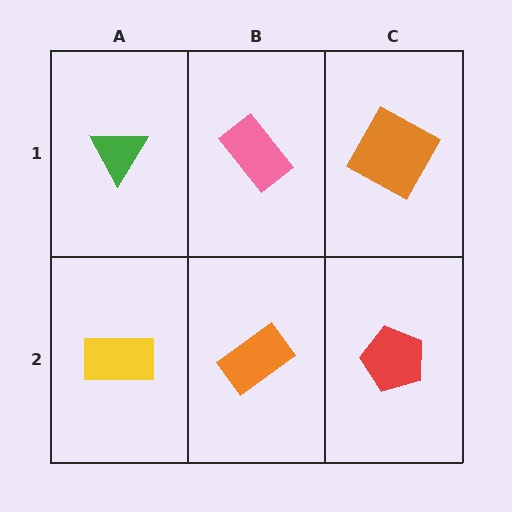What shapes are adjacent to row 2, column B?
A pink rectangle (row 1, column B), a yellow rectangle (row 2, column A), a red pentagon (row 2, column C).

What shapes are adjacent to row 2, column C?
An orange square (row 1, column C), an orange rectangle (row 2, column B).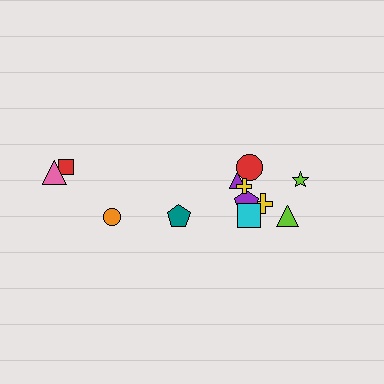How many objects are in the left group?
There are 4 objects.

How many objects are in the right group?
There are 8 objects.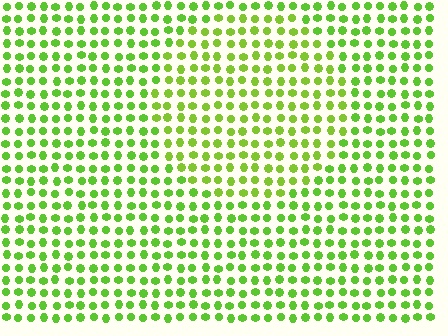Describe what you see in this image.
The image is filled with small lime elements in a uniform arrangement. A circle-shaped region is visible where the elements are tinted to a slightly different hue, forming a subtle color boundary.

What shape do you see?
I see a circle.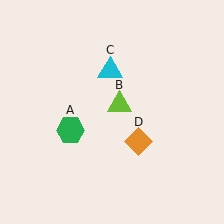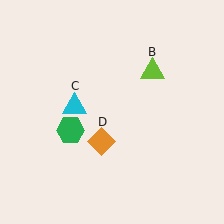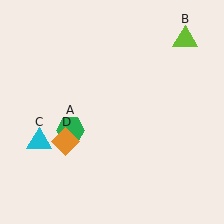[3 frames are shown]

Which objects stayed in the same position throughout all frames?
Green hexagon (object A) remained stationary.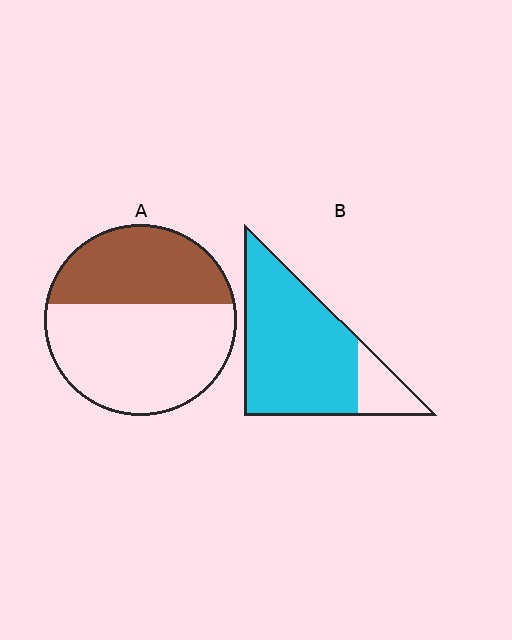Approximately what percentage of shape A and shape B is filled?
A is approximately 40% and B is approximately 85%.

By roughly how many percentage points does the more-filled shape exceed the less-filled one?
By roughly 45 percentage points (B over A).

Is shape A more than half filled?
No.